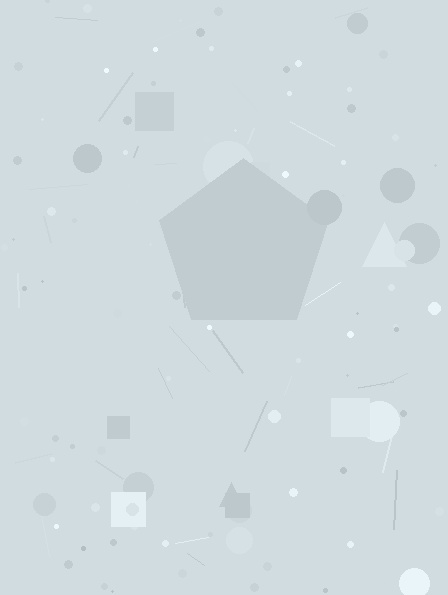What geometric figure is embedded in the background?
A pentagon is embedded in the background.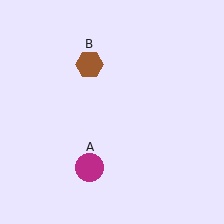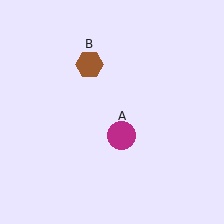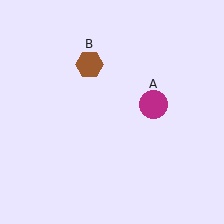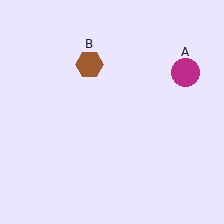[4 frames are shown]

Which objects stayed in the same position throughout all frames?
Brown hexagon (object B) remained stationary.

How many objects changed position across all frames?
1 object changed position: magenta circle (object A).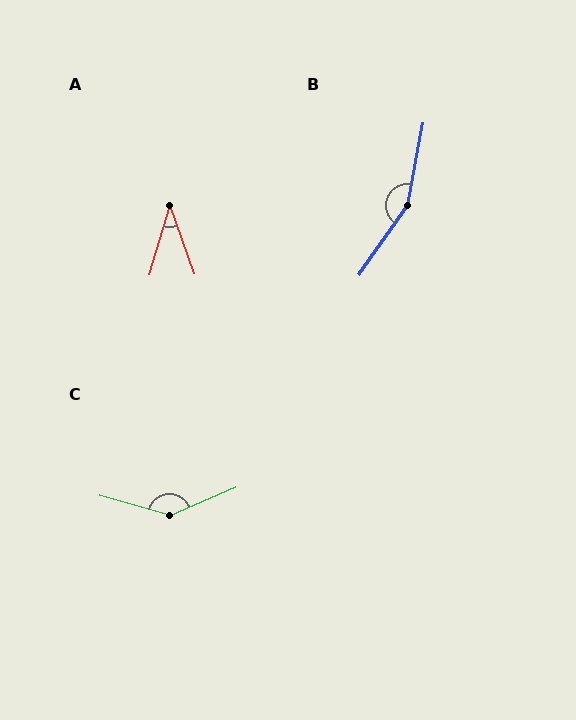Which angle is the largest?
B, at approximately 156 degrees.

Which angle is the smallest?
A, at approximately 36 degrees.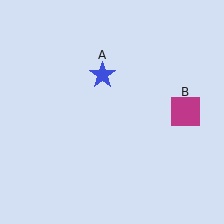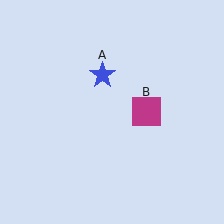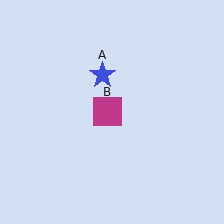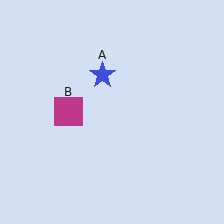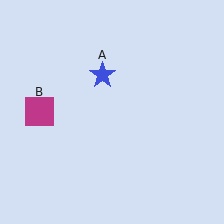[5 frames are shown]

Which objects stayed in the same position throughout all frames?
Blue star (object A) remained stationary.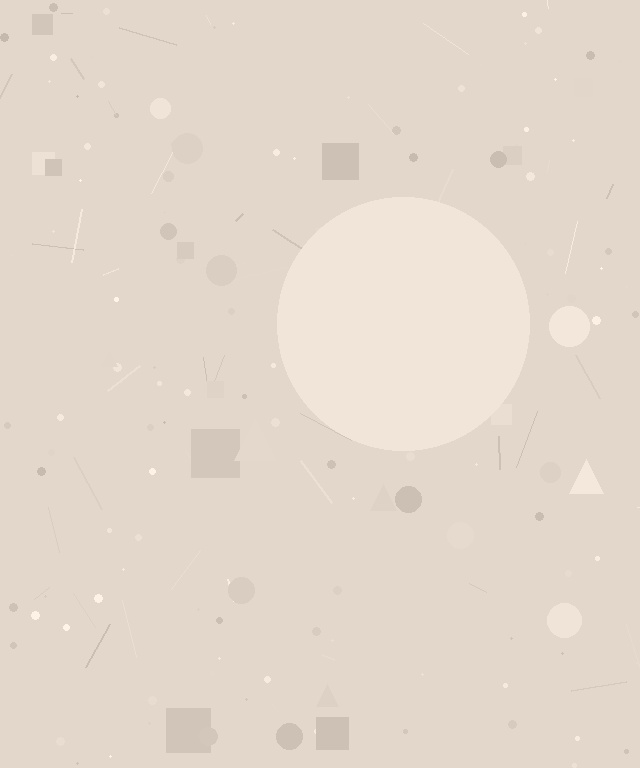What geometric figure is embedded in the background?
A circle is embedded in the background.